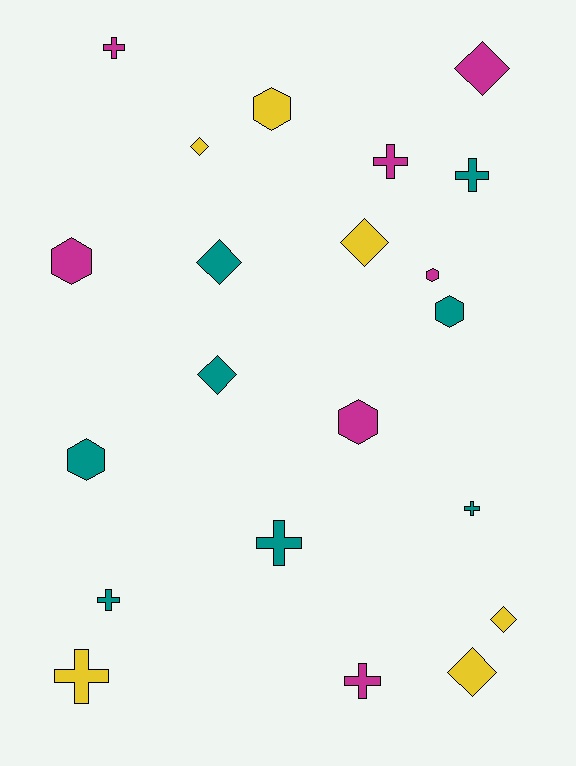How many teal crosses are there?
There are 4 teal crosses.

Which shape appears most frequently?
Cross, with 8 objects.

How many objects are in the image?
There are 21 objects.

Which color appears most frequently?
Teal, with 8 objects.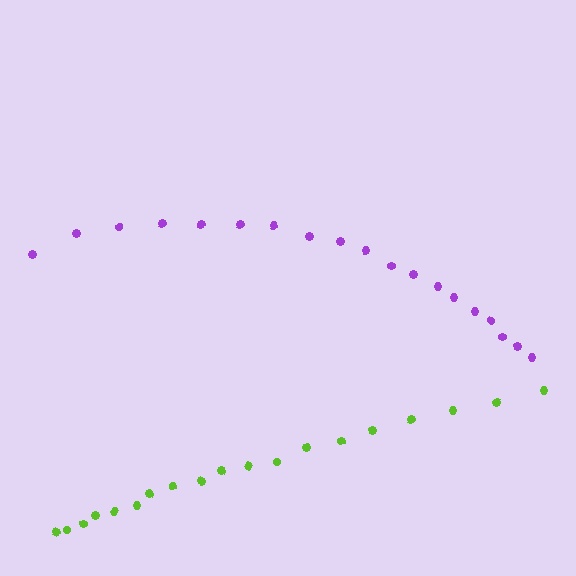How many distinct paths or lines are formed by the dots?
There are 2 distinct paths.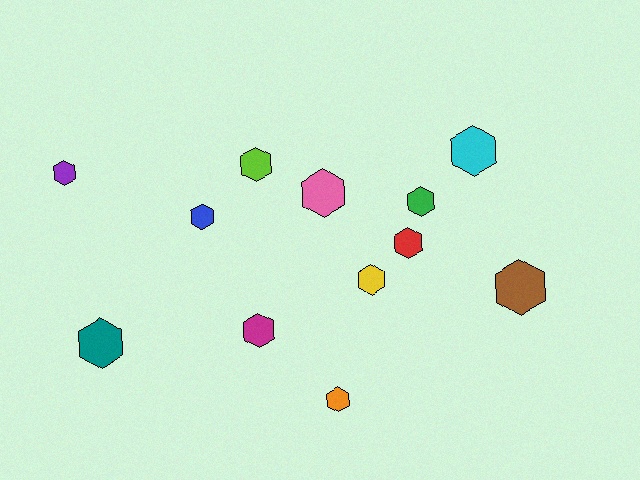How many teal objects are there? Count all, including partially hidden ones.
There is 1 teal object.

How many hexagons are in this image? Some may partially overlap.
There are 12 hexagons.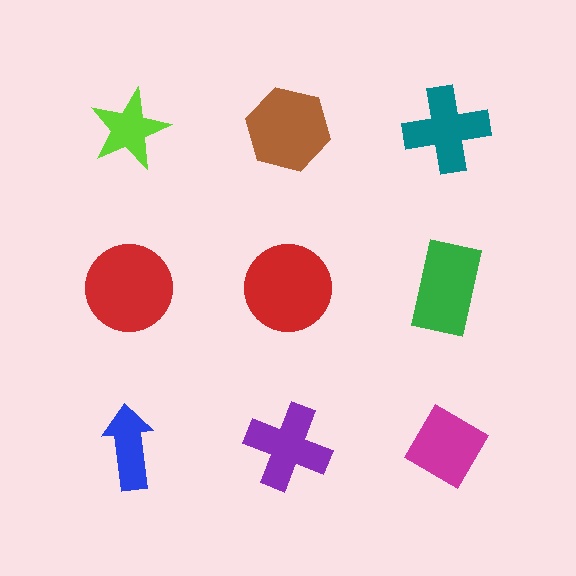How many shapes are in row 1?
3 shapes.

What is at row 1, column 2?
A brown hexagon.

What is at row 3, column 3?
A magenta diamond.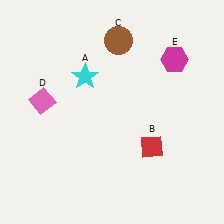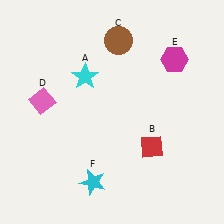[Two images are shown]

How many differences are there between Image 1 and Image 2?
There is 1 difference between the two images.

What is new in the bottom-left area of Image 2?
A cyan star (F) was added in the bottom-left area of Image 2.